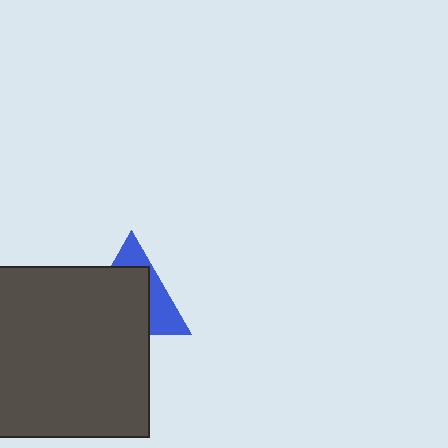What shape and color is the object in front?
The object in front is a dark gray rectangle.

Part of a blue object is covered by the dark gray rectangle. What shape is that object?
It is a triangle.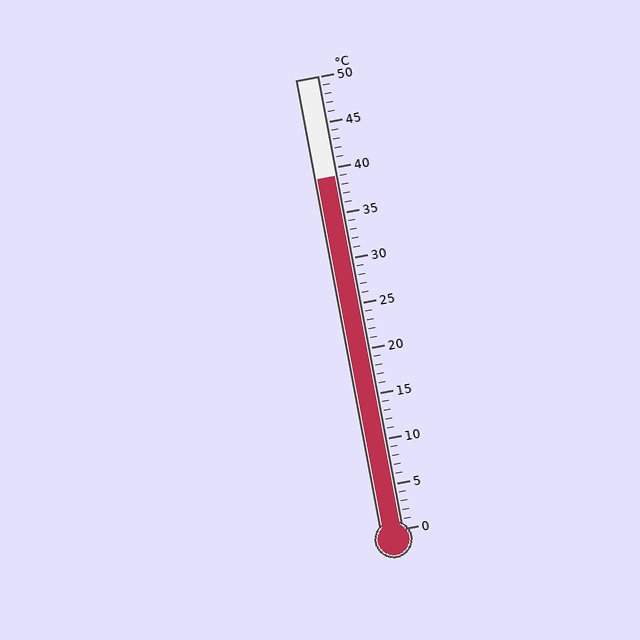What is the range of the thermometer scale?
The thermometer scale ranges from 0°C to 50°C.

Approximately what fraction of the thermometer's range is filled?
The thermometer is filled to approximately 80% of its range.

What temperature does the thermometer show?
The thermometer shows approximately 39°C.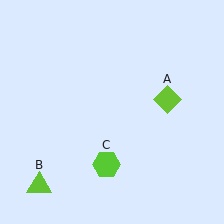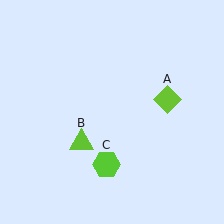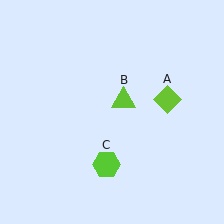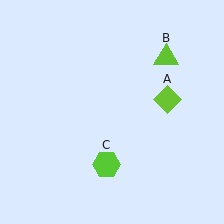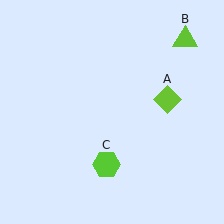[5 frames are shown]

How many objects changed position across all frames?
1 object changed position: lime triangle (object B).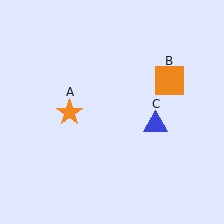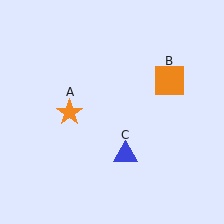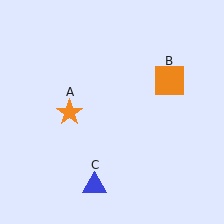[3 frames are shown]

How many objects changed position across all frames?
1 object changed position: blue triangle (object C).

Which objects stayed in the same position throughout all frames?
Orange star (object A) and orange square (object B) remained stationary.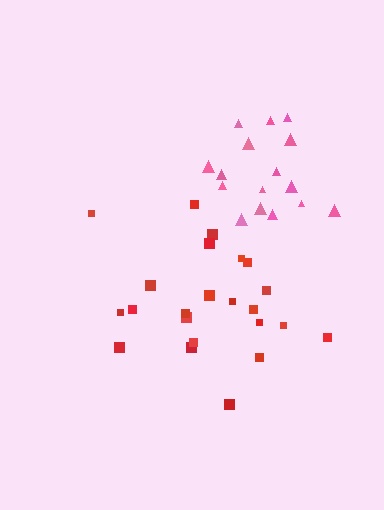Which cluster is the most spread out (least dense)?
Red.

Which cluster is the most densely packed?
Pink.